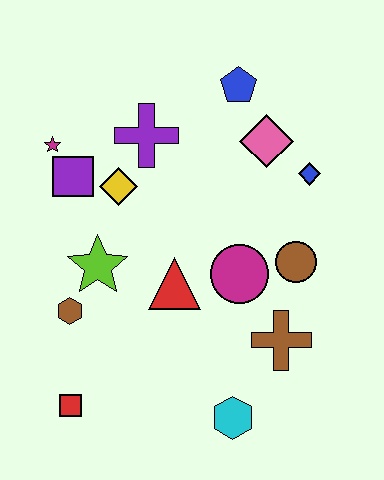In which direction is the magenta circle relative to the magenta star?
The magenta circle is to the right of the magenta star.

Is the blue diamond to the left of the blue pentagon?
No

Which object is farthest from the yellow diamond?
The cyan hexagon is farthest from the yellow diamond.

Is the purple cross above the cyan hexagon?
Yes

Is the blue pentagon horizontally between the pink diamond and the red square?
Yes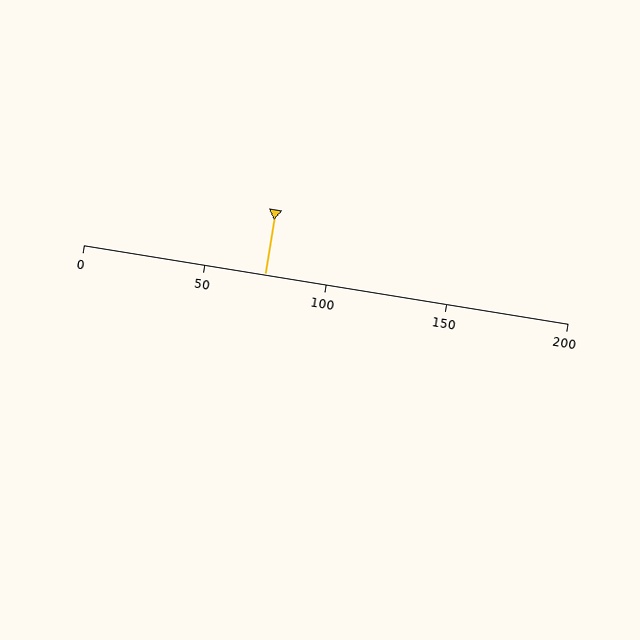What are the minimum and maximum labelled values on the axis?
The axis runs from 0 to 200.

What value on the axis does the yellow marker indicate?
The marker indicates approximately 75.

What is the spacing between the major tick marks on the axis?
The major ticks are spaced 50 apart.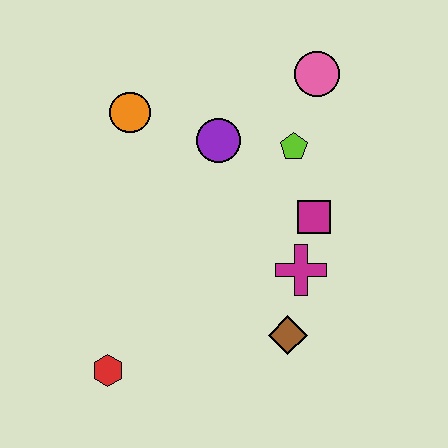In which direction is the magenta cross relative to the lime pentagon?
The magenta cross is below the lime pentagon.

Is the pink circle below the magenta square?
No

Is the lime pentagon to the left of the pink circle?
Yes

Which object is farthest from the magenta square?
The red hexagon is farthest from the magenta square.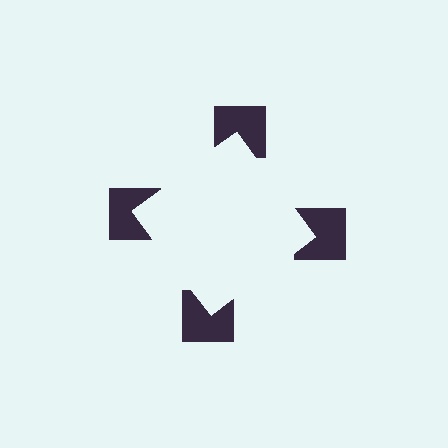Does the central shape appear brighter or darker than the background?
It typically appears slightly brighter than the background, even though no actual brightness change is drawn.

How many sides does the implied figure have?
4 sides.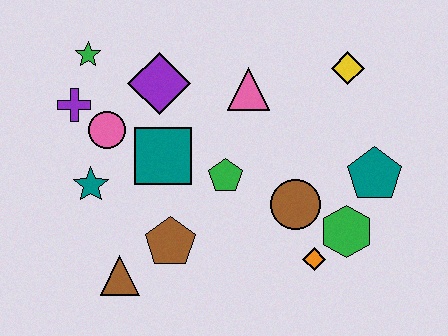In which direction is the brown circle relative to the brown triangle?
The brown circle is to the right of the brown triangle.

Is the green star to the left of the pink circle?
Yes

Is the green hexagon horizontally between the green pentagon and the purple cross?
No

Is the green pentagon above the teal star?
Yes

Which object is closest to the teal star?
The pink circle is closest to the teal star.